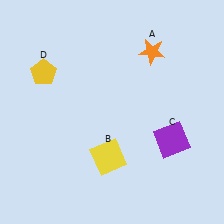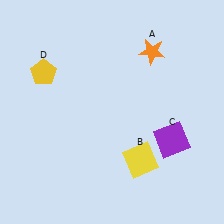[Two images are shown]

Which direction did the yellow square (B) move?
The yellow square (B) moved right.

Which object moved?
The yellow square (B) moved right.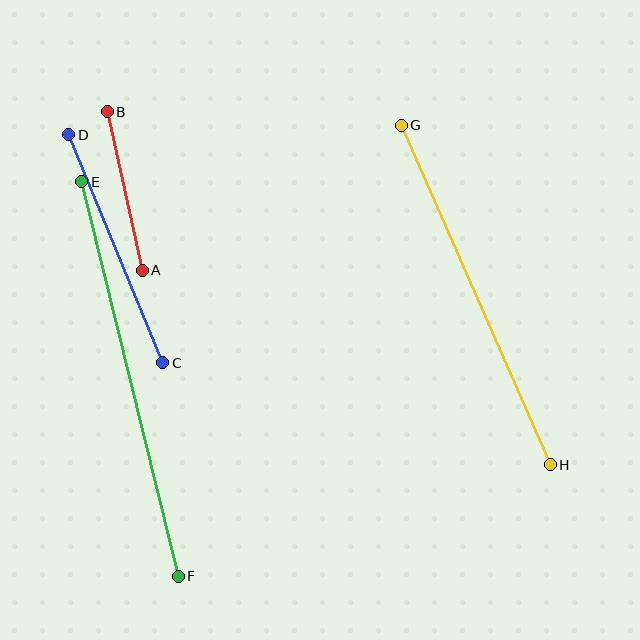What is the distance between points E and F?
The distance is approximately 406 pixels.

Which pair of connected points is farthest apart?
Points E and F are farthest apart.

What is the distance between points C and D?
The distance is approximately 247 pixels.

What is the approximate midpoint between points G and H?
The midpoint is at approximately (476, 295) pixels.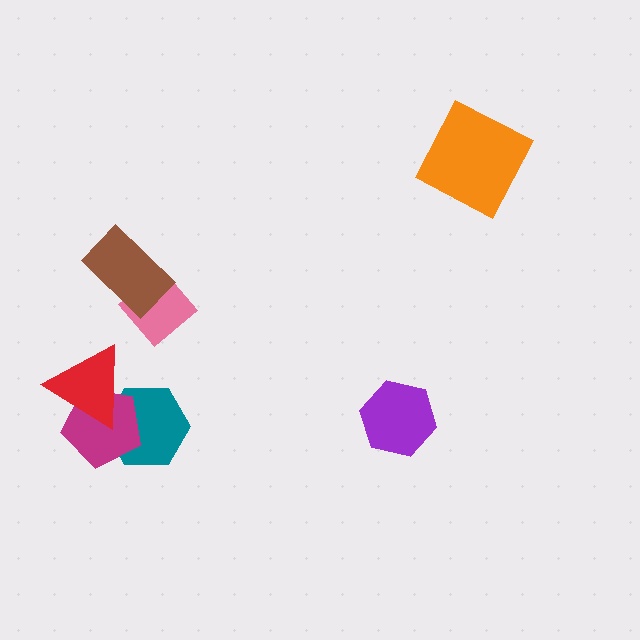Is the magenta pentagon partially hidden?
Yes, it is partially covered by another shape.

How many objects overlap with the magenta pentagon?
2 objects overlap with the magenta pentagon.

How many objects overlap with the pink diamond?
1 object overlaps with the pink diamond.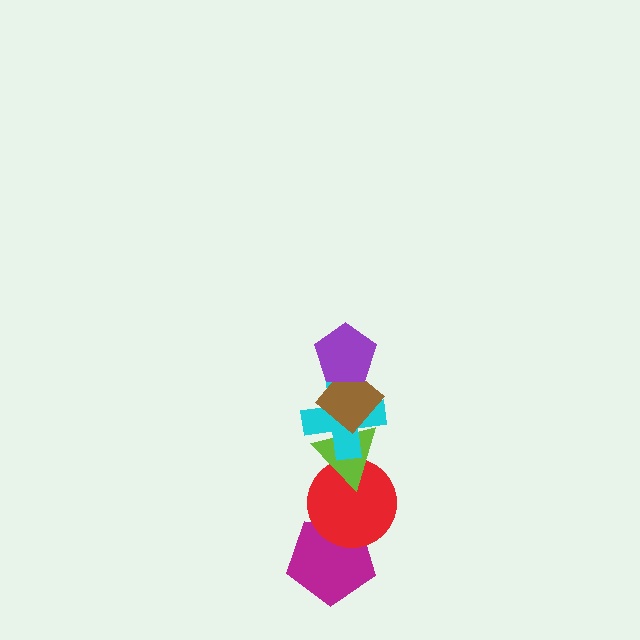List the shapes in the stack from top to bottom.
From top to bottom: the purple pentagon, the brown diamond, the cyan cross, the lime triangle, the red circle, the magenta pentagon.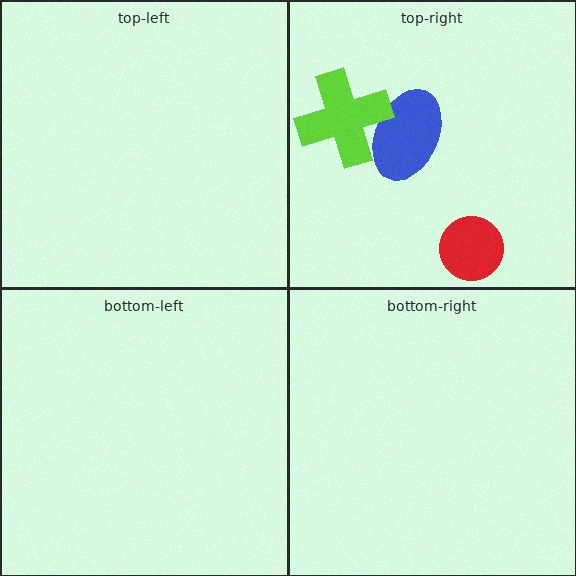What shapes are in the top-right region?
The blue ellipse, the red circle, the lime cross.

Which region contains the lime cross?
The top-right region.